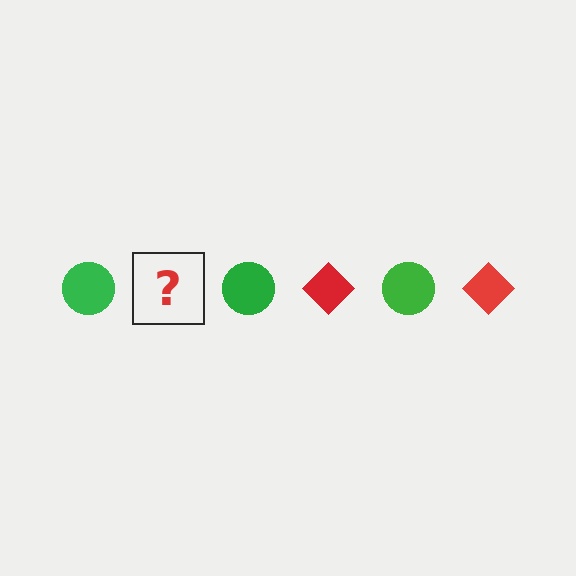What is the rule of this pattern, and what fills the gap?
The rule is that the pattern alternates between green circle and red diamond. The gap should be filled with a red diamond.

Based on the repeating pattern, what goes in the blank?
The blank should be a red diamond.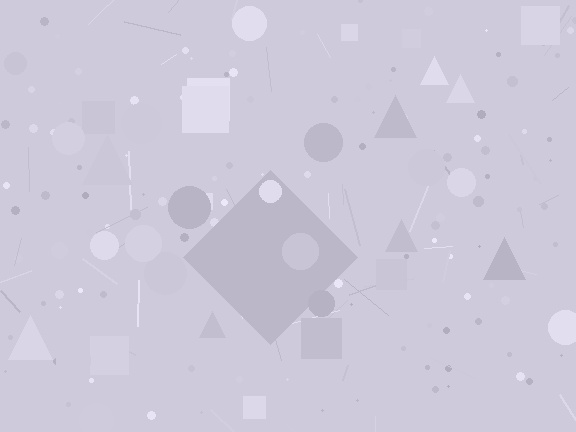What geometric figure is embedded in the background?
A diamond is embedded in the background.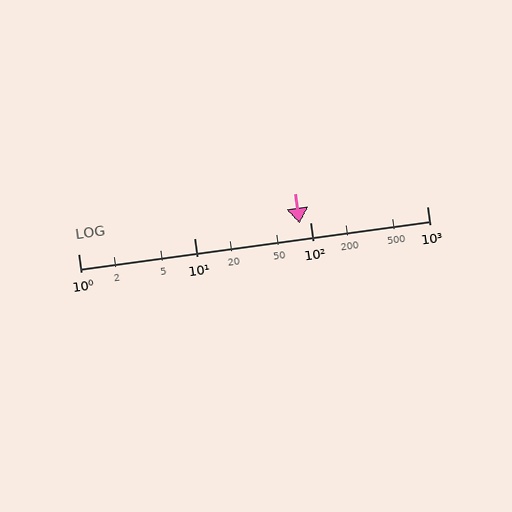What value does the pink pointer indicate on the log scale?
The pointer indicates approximately 80.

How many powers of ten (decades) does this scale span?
The scale spans 3 decades, from 1 to 1000.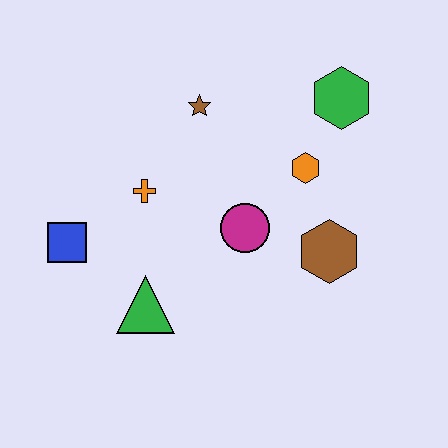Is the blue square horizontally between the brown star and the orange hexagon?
No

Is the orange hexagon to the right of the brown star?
Yes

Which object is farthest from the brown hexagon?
The blue square is farthest from the brown hexagon.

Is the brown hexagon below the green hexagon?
Yes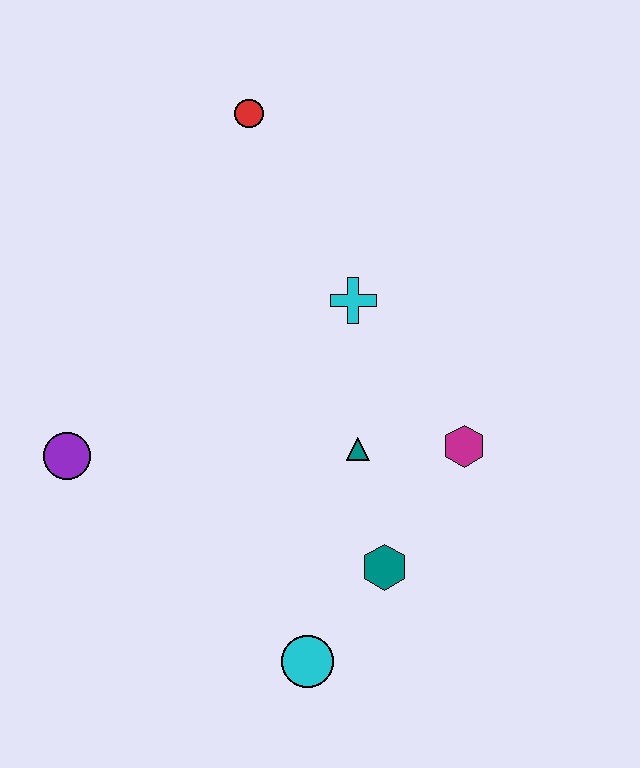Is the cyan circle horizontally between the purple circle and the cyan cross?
Yes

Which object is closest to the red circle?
The cyan cross is closest to the red circle.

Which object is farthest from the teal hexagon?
The red circle is farthest from the teal hexagon.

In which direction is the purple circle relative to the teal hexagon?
The purple circle is to the left of the teal hexagon.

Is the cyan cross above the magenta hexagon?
Yes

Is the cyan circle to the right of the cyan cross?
No